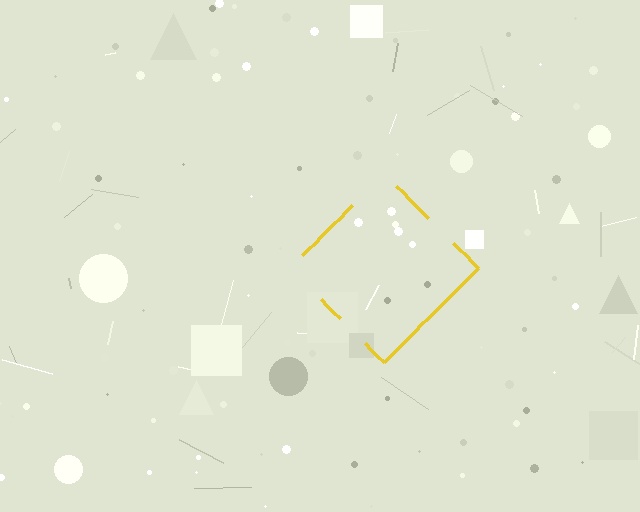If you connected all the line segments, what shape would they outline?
They would outline a diamond.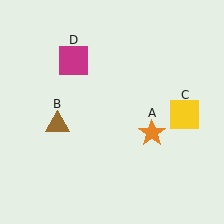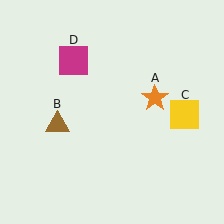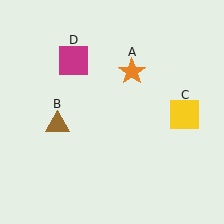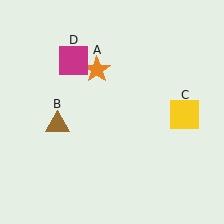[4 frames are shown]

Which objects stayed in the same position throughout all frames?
Brown triangle (object B) and yellow square (object C) and magenta square (object D) remained stationary.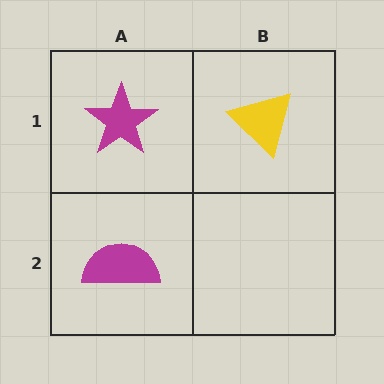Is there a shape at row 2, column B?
No, that cell is empty.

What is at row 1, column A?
A magenta star.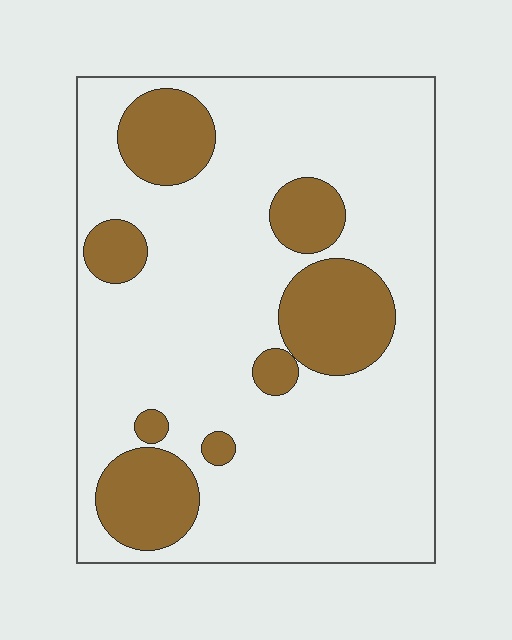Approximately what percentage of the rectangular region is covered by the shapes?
Approximately 20%.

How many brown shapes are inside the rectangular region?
8.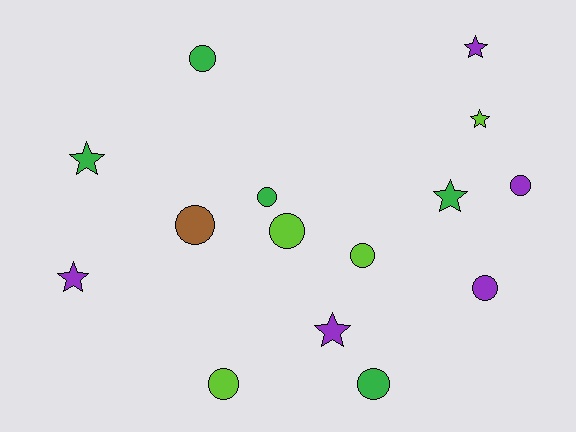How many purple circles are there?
There are 2 purple circles.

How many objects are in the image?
There are 15 objects.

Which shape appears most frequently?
Circle, with 9 objects.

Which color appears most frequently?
Green, with 5 objects.